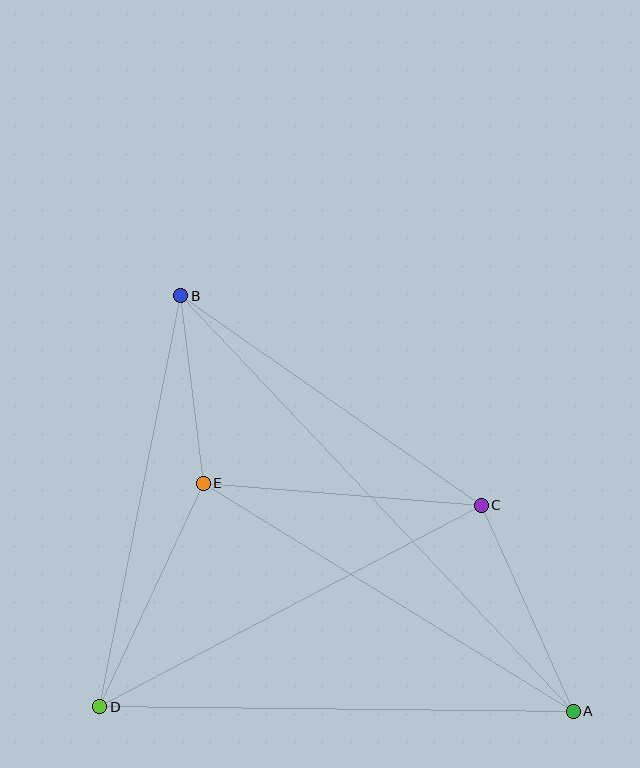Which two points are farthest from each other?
Points A and B are farthest from each other.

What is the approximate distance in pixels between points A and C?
The distance between A and C is approximately 226 pixels.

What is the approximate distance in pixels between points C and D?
The distance between C and D is approximately 432 pixels.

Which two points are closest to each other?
Points B and E are closest to each other.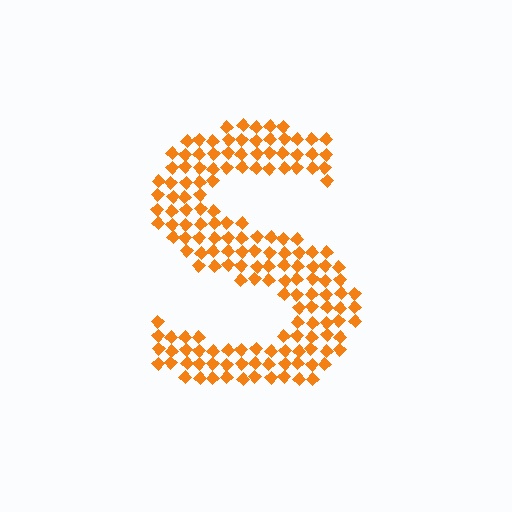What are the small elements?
The small elements are diamonds.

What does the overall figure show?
The overall figure shows the letter S.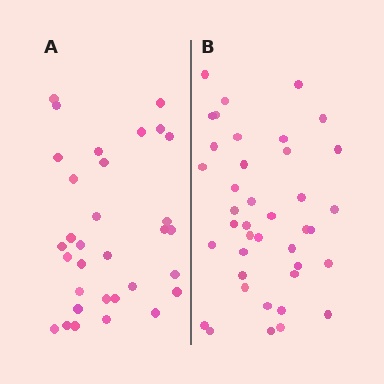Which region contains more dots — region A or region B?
Region B (the right region) has more dots.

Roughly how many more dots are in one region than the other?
Region B has roughly 8 or so more dots than region A.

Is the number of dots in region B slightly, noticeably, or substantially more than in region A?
Region B has noticeably more, but not dramatically so. The ratio is roughly 1.2 to 1.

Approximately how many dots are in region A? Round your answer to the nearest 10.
About 30 dots. (The exact count is 32, which rounds to 30.)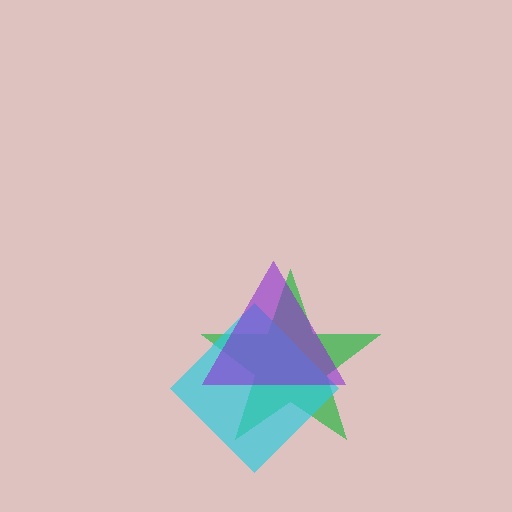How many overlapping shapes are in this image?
There are 3 overlapping shapes in the image.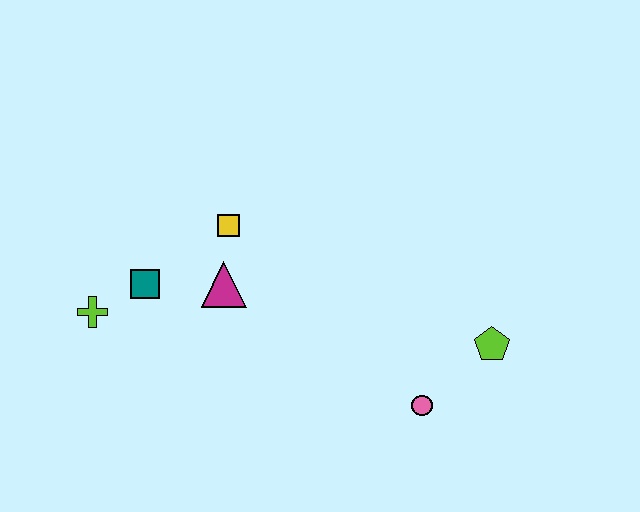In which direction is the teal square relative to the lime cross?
The teal square is to the right of the lime cross.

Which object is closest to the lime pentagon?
The pink circle is closest to the lime pentagon.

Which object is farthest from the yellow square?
The lime pentagon is farthest from the yellow square.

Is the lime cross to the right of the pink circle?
No